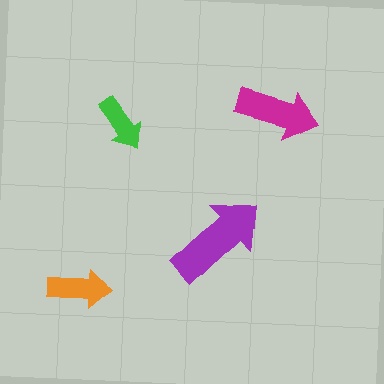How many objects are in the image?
There are 4 objects in the image.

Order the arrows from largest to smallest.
the purple one, the magenta one, the orange one, the green one.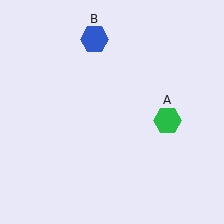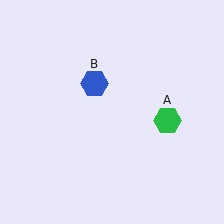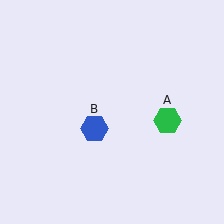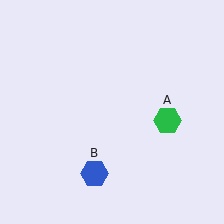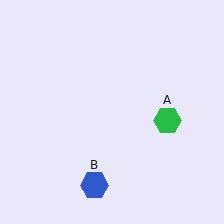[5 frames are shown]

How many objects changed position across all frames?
1 object changed position: blue hexagon (object B).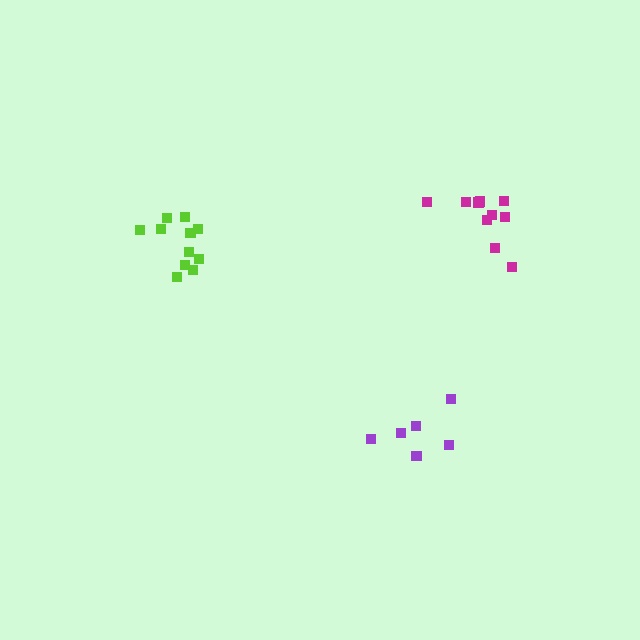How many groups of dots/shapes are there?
There are 3 groups.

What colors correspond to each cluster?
The clusters are colored: purple, magenta, lime.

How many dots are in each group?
Group 1: 6 dots, Group 2: 11 dots, Group 3: 11 dots (28 total).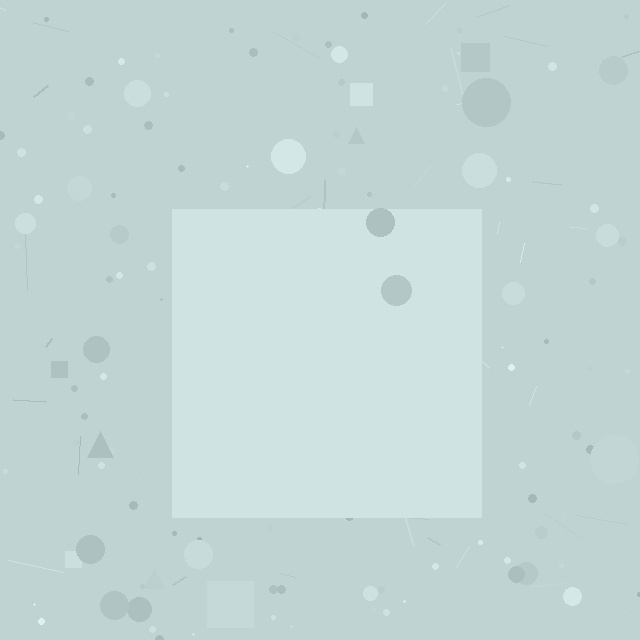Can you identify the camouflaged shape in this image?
The camouflaged shape is a square.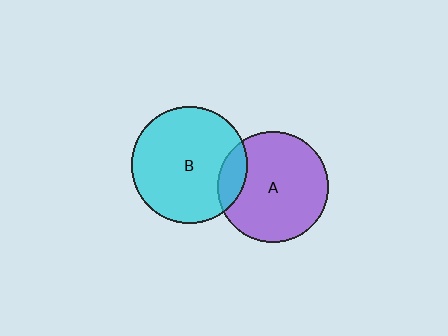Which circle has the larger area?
Circle B (cyan).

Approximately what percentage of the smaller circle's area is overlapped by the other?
Approximately 15%.